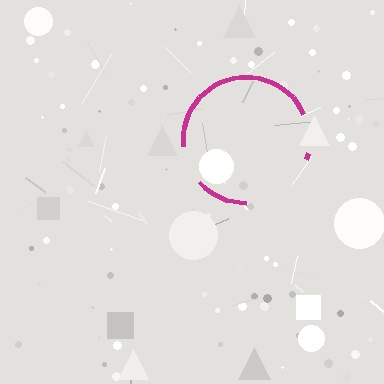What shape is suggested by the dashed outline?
The dashed outline suggests a circle.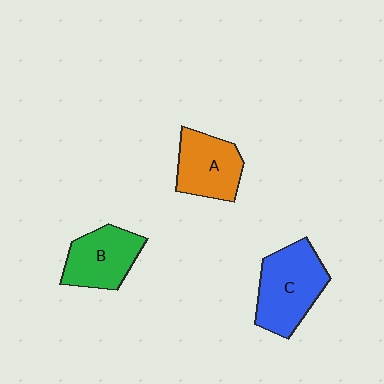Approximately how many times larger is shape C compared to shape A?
Approximately 1.3 times.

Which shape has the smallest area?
Shape A (orange).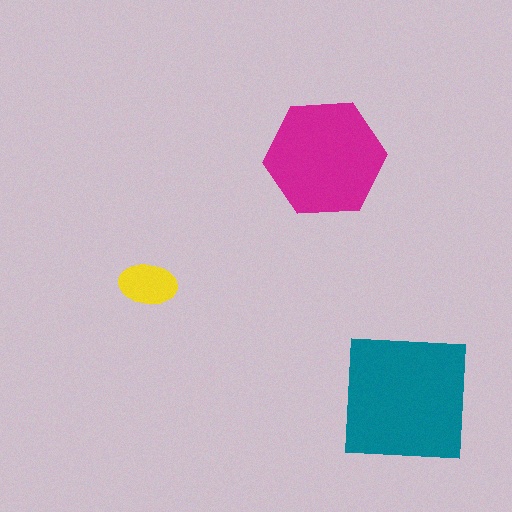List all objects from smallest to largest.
The yellow ellipse, the magenta hexagon, the teal square.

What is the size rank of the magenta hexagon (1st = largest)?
2nd.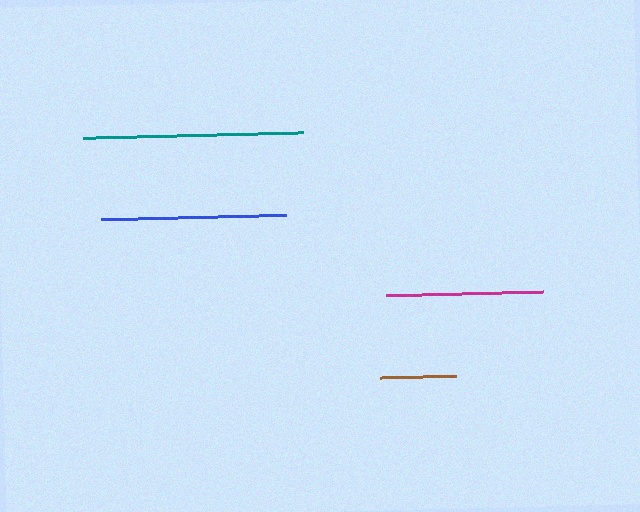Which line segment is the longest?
The teal line is the longest at approximately 220 pixels.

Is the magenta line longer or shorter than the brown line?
The magenta line is longer than the brown line.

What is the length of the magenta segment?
The magenta segment is approximately 157 pixels long.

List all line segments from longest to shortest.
From longest to shortest: teal, blue, magenta, brown.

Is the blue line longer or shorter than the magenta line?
The blue line is longer than the magenta line.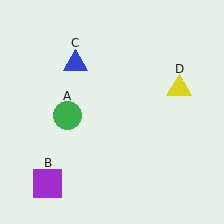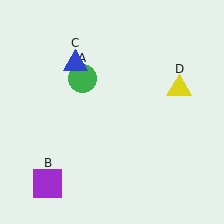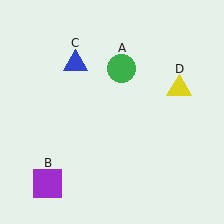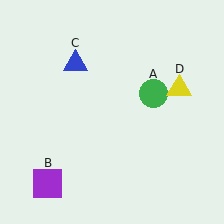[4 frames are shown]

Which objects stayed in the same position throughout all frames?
Purple square (object B) and blue triangle (object C) and yellow triangle (object D) remained stationary.